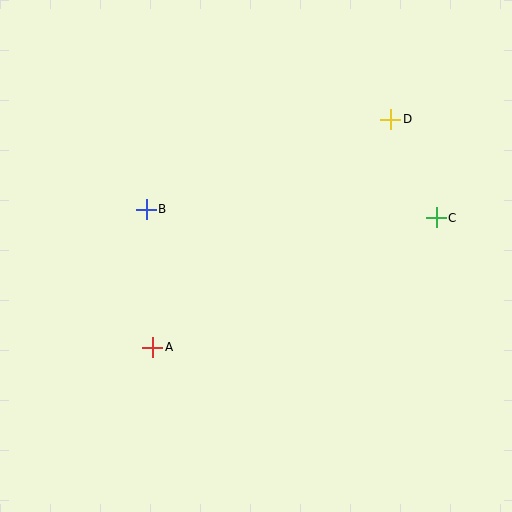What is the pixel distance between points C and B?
The distance between C and B is 290 pixels.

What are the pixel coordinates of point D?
Point D is at (391, 119).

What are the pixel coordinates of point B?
Point B is at (146, 209).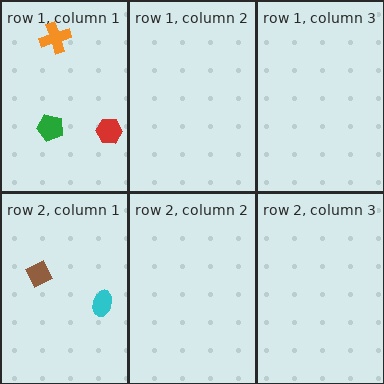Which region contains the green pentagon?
The row 1, column 1 region.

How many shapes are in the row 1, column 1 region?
3.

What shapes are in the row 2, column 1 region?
The cyan ellipse, the brown diamond.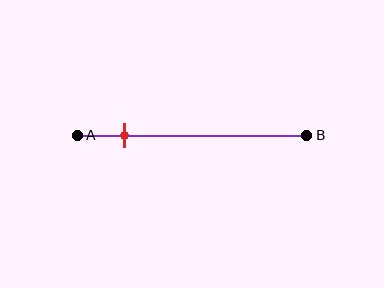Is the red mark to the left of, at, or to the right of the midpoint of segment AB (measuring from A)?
The red mark is to the left of the midpoint of segment AB.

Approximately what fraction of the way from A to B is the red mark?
The red mark is approximately 20% of the way from A to B.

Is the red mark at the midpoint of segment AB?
No, the mark is at about 20% from A, not at the 50% midpoint.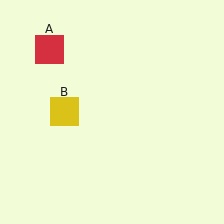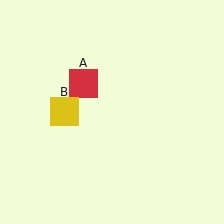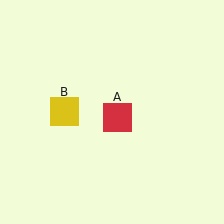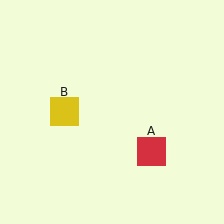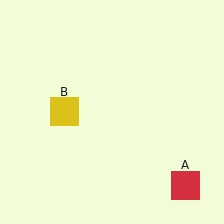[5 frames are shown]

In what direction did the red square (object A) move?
The red square (object A) moved down and to the right.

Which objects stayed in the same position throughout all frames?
Yellow square (object B) remained stationary.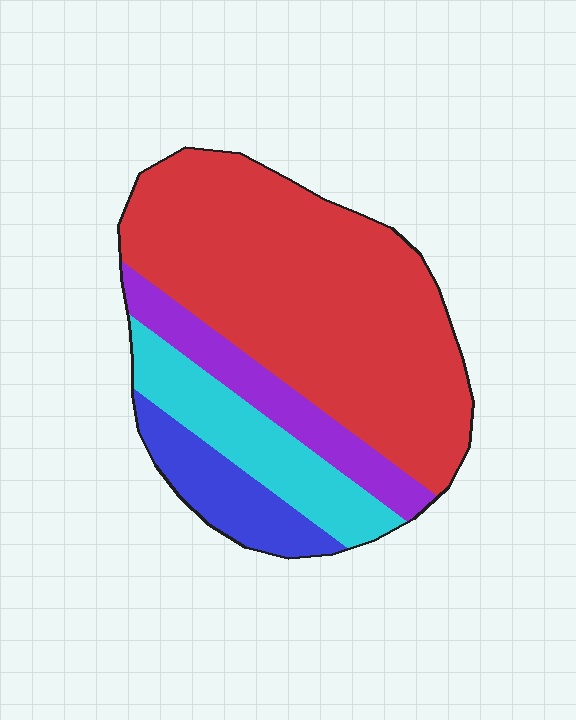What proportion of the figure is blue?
Blue covers around 10% of the figure.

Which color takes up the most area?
Red, at roughly 60%.